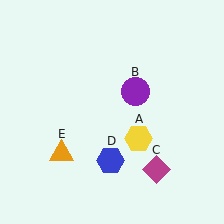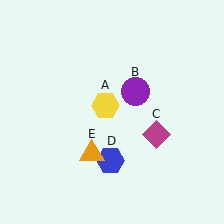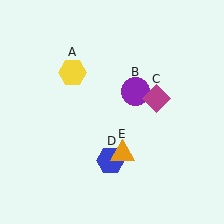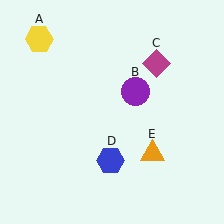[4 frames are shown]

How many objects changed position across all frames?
3 objects changed position: yellow hexagon (object A), magenta diamond (object C), orange triangle (object E).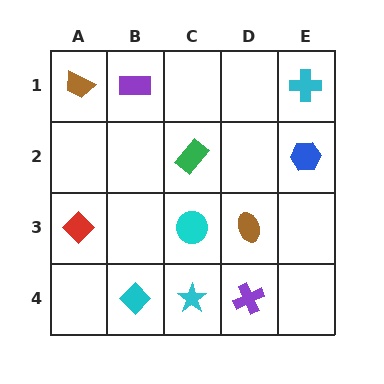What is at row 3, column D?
A brown ellipse.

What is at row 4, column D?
A purple cross.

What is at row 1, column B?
A purple rectangle.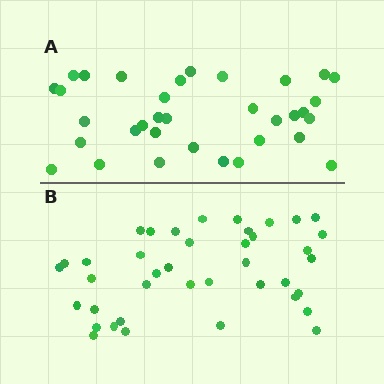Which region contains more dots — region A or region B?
Region B (the bottom region) has more dots.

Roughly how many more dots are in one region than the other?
Region B has about 6 more dots than region A.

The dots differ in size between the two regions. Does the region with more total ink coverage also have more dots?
No. Region A has more total ink coverage because its dots are larger, but region B actually contains more individual dots. Total area can be misleading — the number of items is what matters here.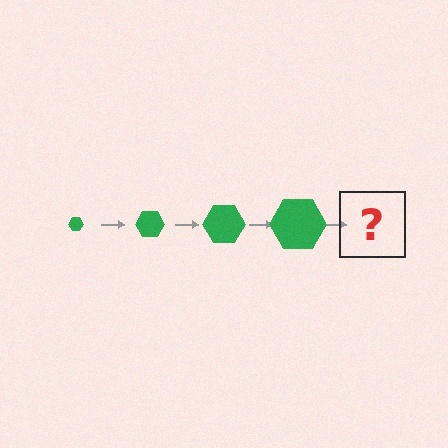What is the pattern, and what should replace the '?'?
The pattern is that the hexagon gets progressively larger each step. The '?' should be a green hexagon, larger than the previous one.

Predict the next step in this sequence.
The next step is a green hexagon, larger than the previous one.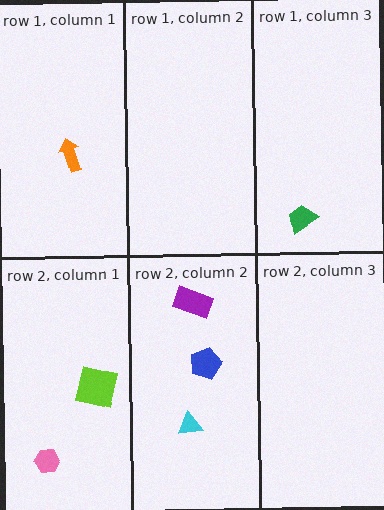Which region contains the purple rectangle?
The row 2, column 2 region.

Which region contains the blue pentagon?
The row 2, column 2 region.